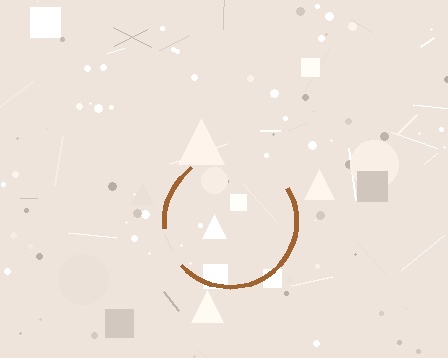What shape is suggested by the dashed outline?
The dashed outline suggests a circle.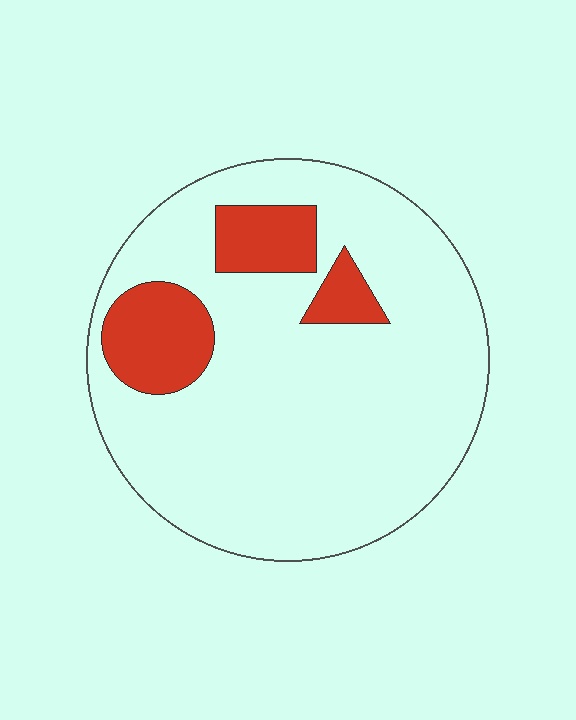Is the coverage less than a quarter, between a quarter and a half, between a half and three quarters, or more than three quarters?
Less than a quarter.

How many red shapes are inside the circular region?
3.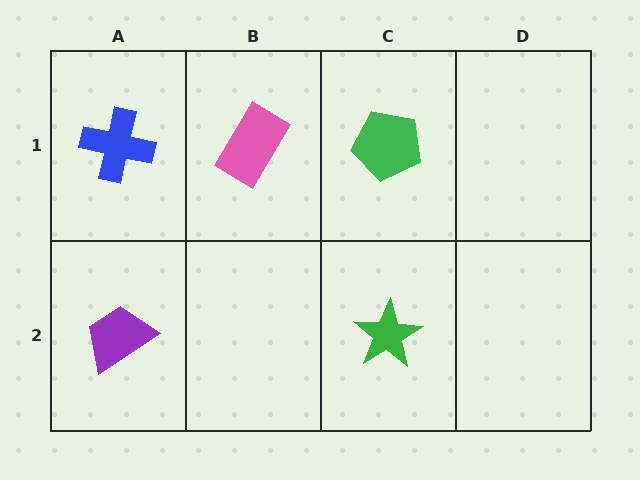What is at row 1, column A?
A blue cross.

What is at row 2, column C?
A green star.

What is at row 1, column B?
A pink rectangle.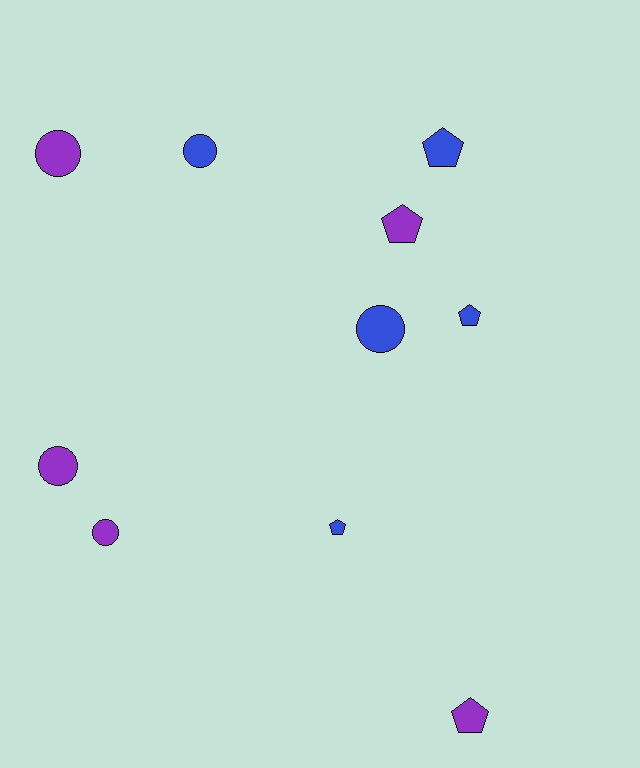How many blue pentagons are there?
There are 3 blue pentagons.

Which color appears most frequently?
Purple, with 5 objects.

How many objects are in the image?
There are 10 objects.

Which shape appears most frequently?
Pentagon, with 5 objects.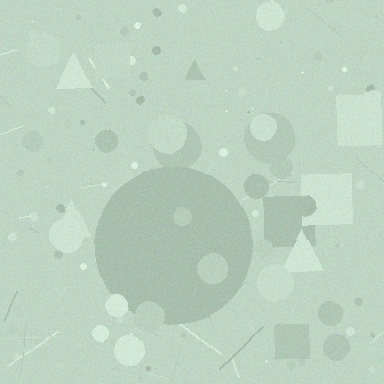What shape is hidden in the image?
A circle is hidden in the image.